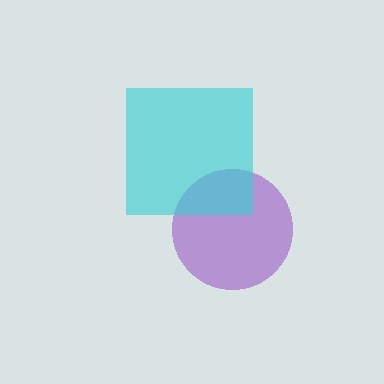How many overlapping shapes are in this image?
There are 2 overlapping shapes in the image.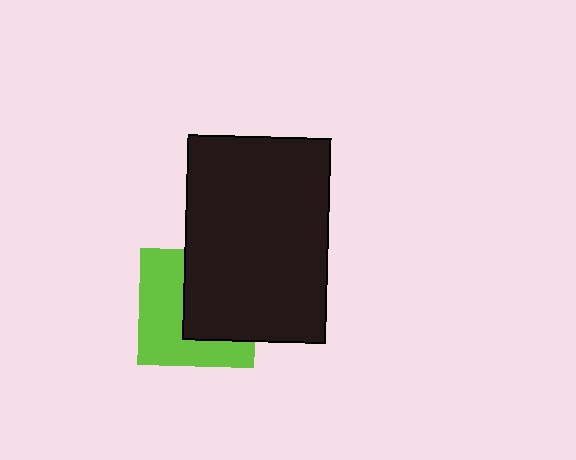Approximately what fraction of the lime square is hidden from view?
Roughly 48% of the lime square is hidden behind the black rectangle.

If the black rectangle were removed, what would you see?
You would see the complete lime square.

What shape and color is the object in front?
The object in front is a black rectangle.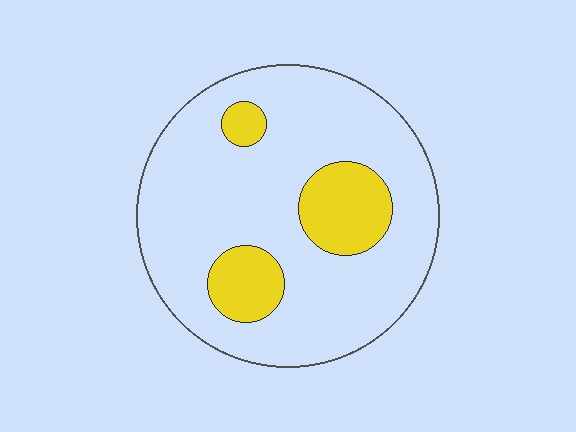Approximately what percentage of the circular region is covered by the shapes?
Approximately 20%.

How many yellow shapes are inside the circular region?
3.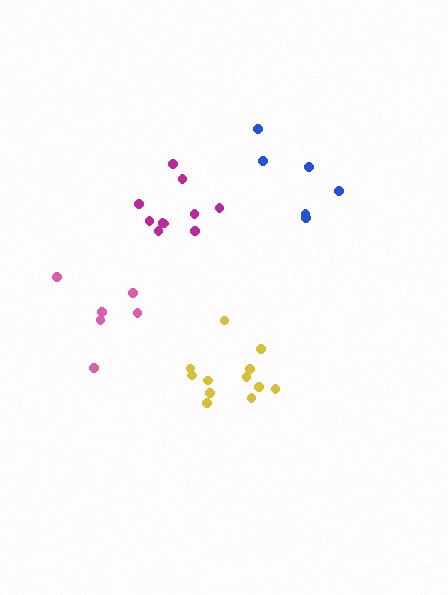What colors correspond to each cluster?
The clusters are colored: pink, yellow, blue, magenta.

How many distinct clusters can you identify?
There are 4 distinct clusters.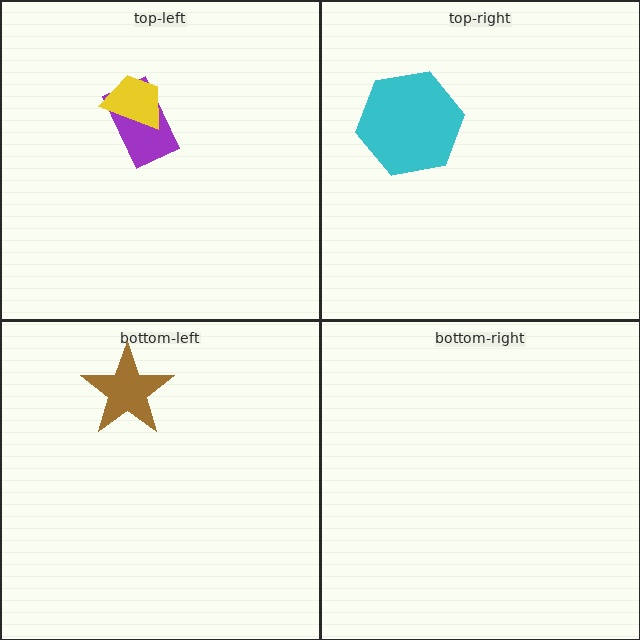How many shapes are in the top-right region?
1.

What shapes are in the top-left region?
The purple rectangle, the yellow trapezoid.